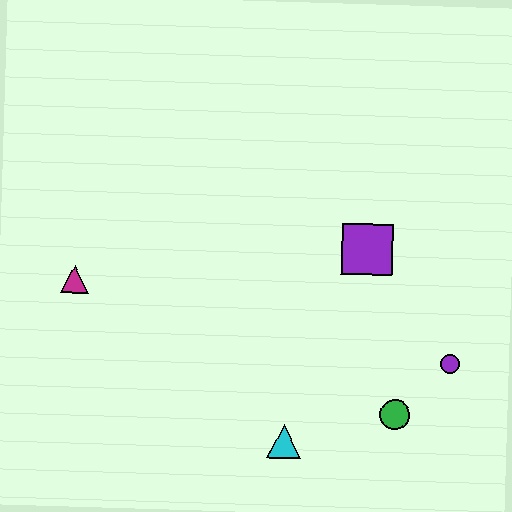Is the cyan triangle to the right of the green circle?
No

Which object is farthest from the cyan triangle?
The magenta triangle is farthest from the cyan triangle.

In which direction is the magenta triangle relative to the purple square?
The magenta triangle is to the left of the purple square.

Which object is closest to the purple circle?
The green circle is closest to the purple circle.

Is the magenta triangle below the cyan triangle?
No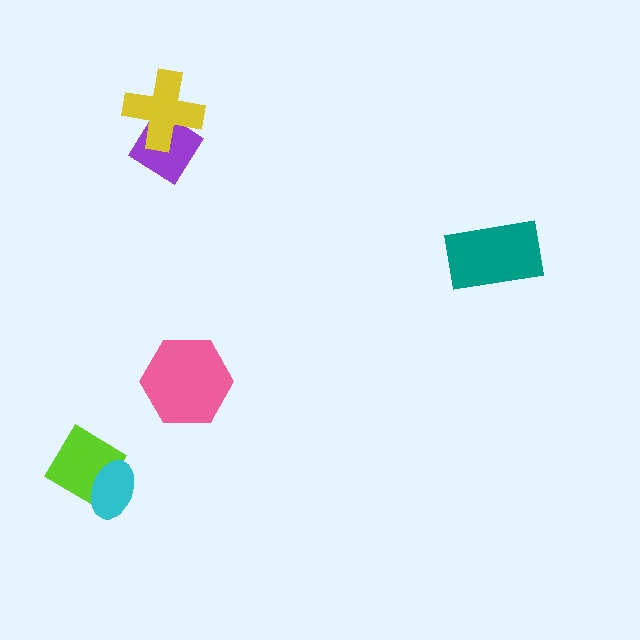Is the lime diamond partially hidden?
Yes, it is partially covered by another shape.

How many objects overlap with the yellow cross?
1 object overlaps with the yellow cross.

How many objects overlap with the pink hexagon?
0 objects overlap with the pink hexagon.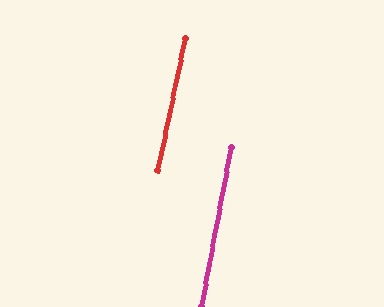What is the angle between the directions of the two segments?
Approximately 2 degrees.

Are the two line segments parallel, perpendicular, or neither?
Parallel — their directions differ by only 1.5°.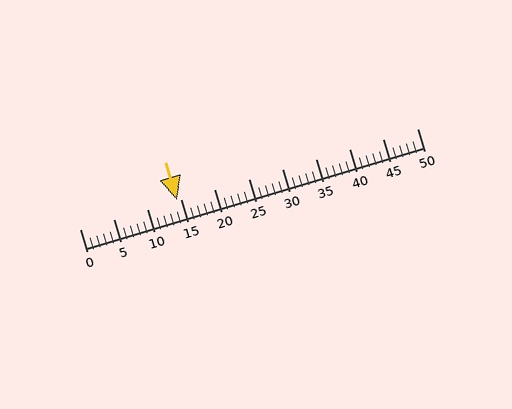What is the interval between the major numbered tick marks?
The major tick marks are spaced 5 units apart.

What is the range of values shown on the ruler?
The ruler shows values from 0 to 50.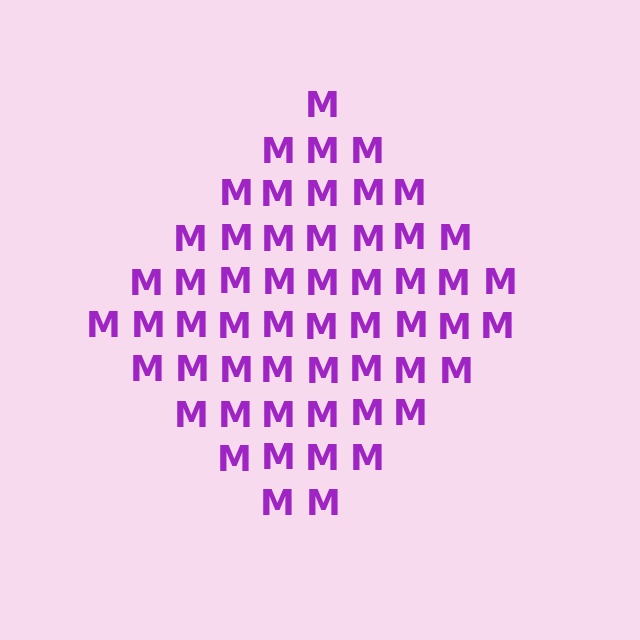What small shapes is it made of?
It is made of small letter M's.